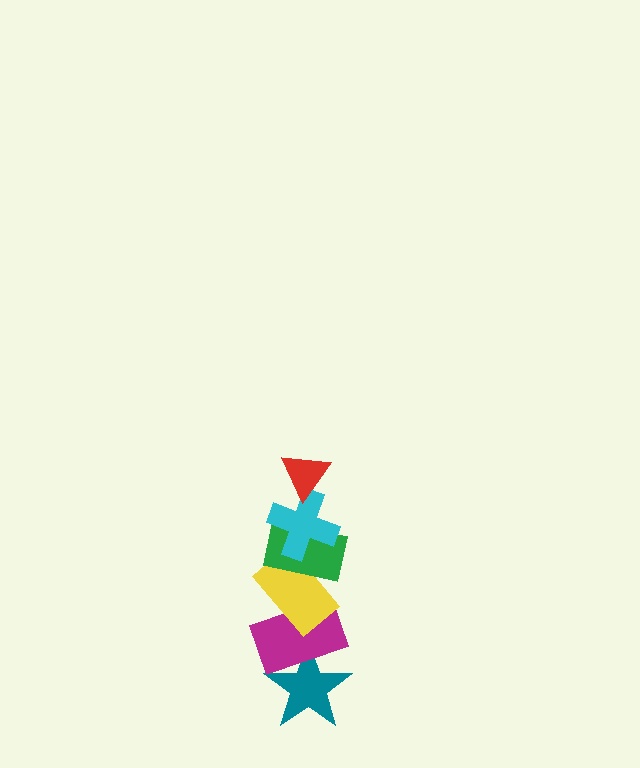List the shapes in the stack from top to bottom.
From top to bottom: the red triangle, the cyan cross, the green rectangle, the yellow rectangle, the magenta rectangle, the teal star.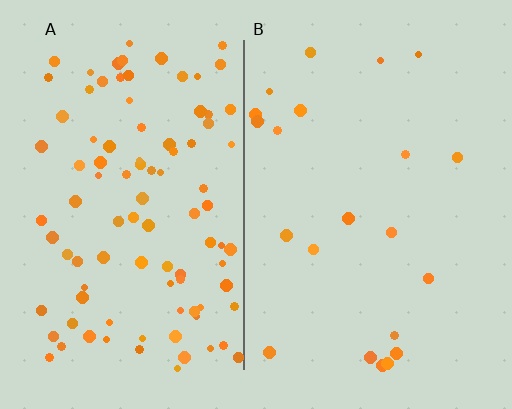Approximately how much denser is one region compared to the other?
Approximately 4.5× — region A over region B.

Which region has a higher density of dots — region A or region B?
A (the left).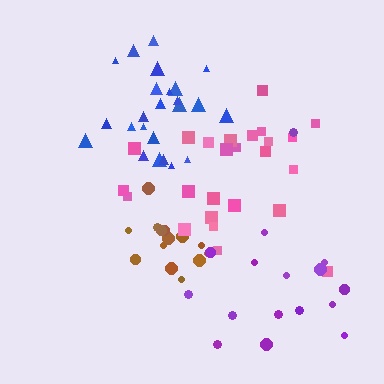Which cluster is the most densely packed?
Brown.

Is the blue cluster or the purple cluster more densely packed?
Blue.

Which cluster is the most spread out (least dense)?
Purple.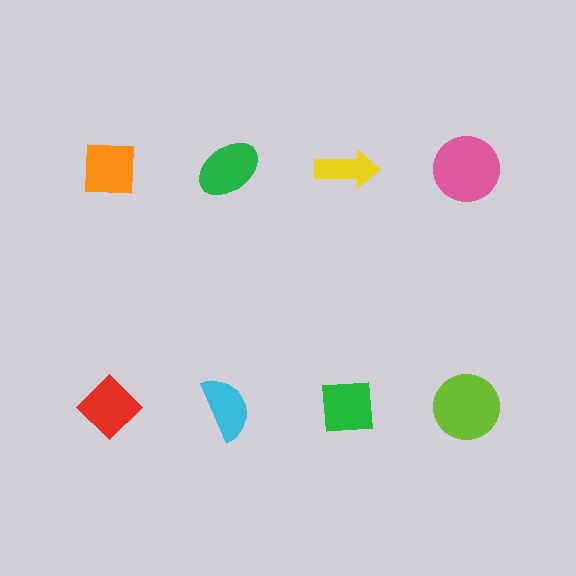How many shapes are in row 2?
4 shapes.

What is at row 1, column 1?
An orange square.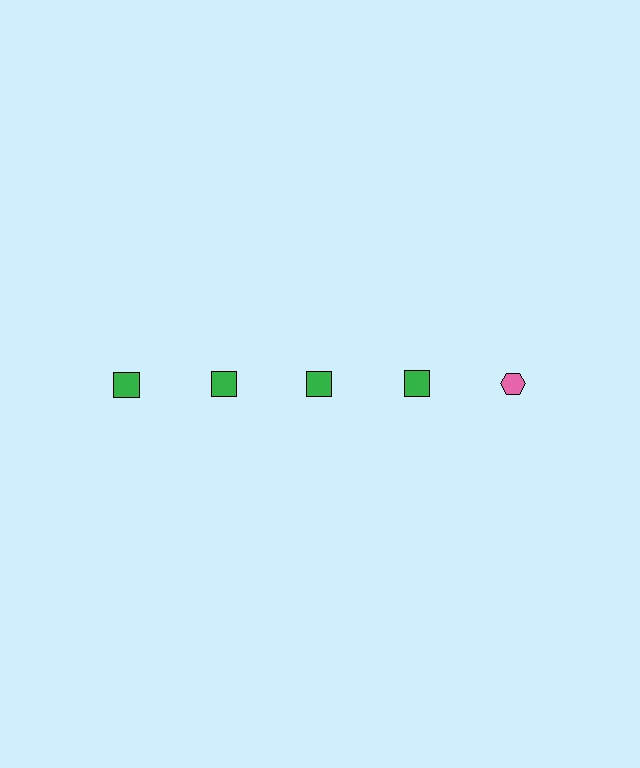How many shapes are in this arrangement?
There are 5 shapes arranged in a grid pattern.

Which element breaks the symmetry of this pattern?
The pink hexagon in the top row, rightmost column breaks the symmetry. All other shapes are green squares.